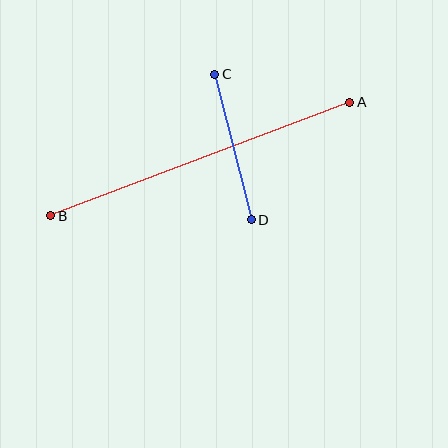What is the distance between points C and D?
The distance is approximately 150 pixels.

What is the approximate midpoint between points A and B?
The midpoint is at approximately (200, 159) pixels.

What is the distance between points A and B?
The distance is approximately 320 pixels.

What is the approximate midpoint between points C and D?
The midpoint is at approximately (233, 147) pixels.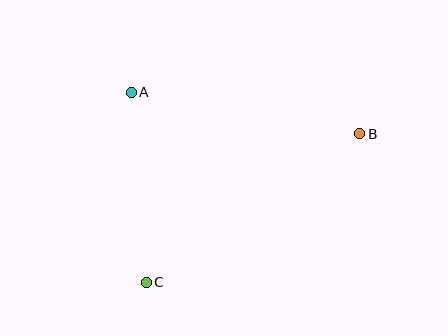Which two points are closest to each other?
Points A and C are closest to each other.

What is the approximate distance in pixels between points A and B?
The distance between A and B is approximately 232 pixels.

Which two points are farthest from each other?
Points B and C are farthest from each other.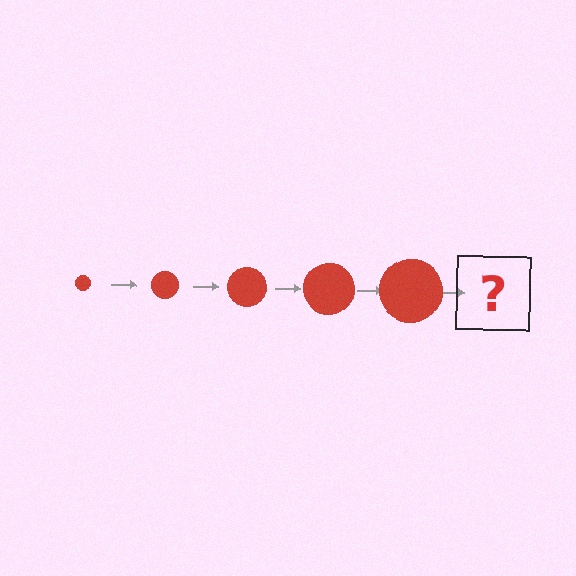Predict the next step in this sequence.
The next step is a red circle, larger than the previous one.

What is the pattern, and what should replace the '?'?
The pattern is that the circle gets progressively larger each step. The '?' should be a red circle, larger than the previous one.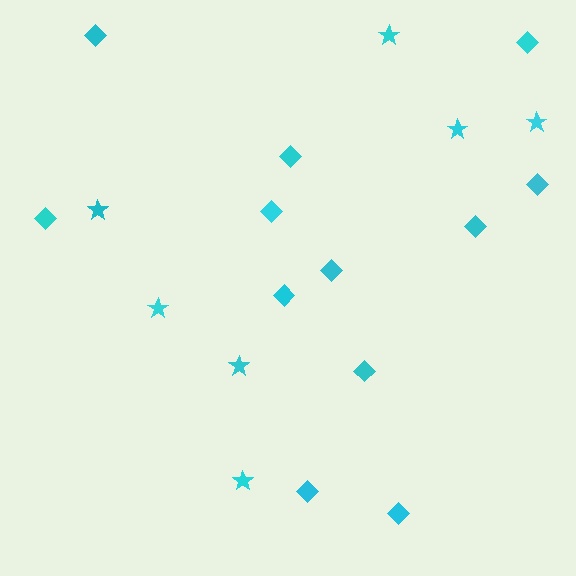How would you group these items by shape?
There are 2 groups: one group of stars (7) and one group of diamonds (12).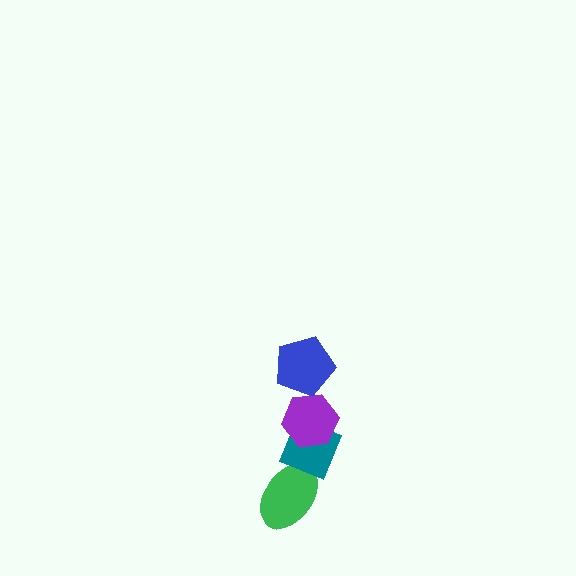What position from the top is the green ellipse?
The green ellipse is 4th from the top.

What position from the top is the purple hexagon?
The purple hexagon is 2nd from the top.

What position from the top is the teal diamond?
The teal diamond is 3rd from the top.